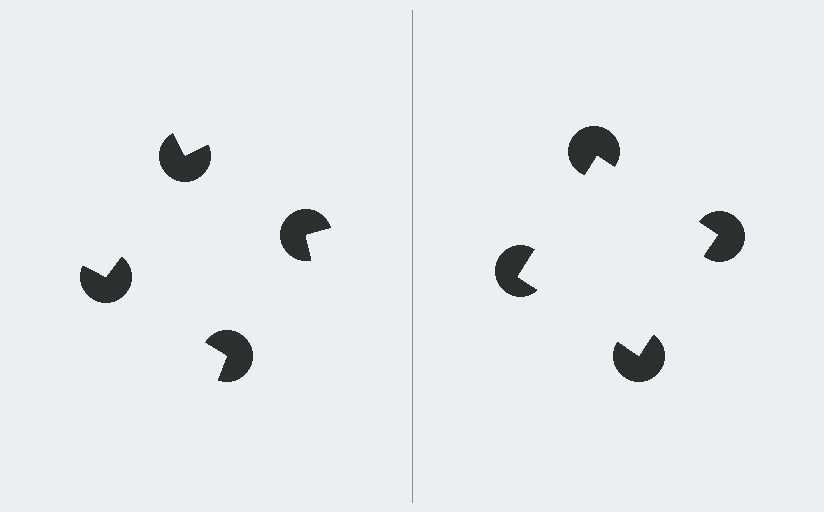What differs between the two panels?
The pac-man discs are positioned identically on both sides; only the wedge orientations differ. On the right they align to a square; on the left they are misaligned.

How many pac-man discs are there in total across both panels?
8 — 4 on each side.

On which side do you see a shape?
An illusory square appears on the right side. On the left side the wedge cuts are rotated, so no coherent shape forms.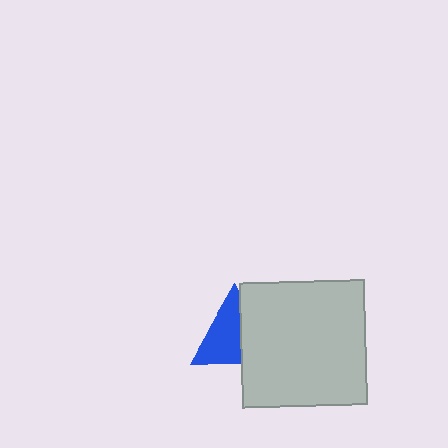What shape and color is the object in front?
The object in front is a light gray square.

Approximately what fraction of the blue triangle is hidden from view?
Roughly 39% of the blue triangle is hidden behind the light gray square.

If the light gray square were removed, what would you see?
You would see the complete blue triangle.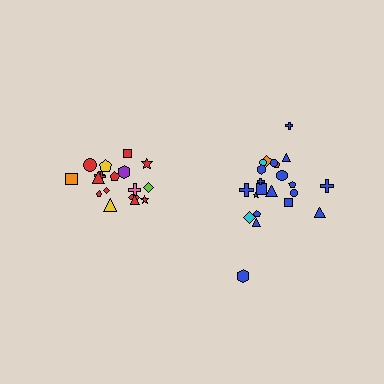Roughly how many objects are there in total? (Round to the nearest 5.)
Roughly 40 objects in total.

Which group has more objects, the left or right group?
The right group.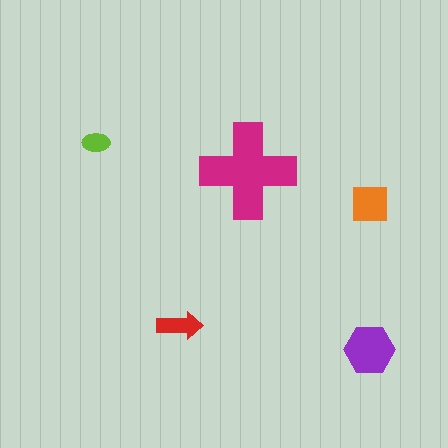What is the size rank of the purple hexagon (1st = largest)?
2nd.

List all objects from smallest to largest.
The lime ellipse, the red arrow, the orange square, the purple hexagon, the magenta cross.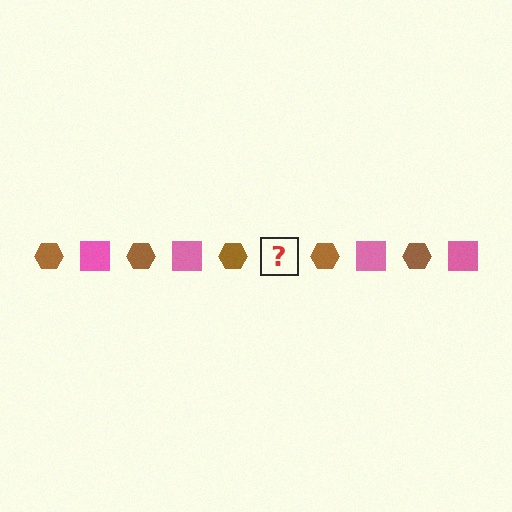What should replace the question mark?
The question mark should be replaced with a pink square.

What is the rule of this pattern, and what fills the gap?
The rule is that the pattern alternates between brown hexagon and pink square. The gap should be filled with a pink square.